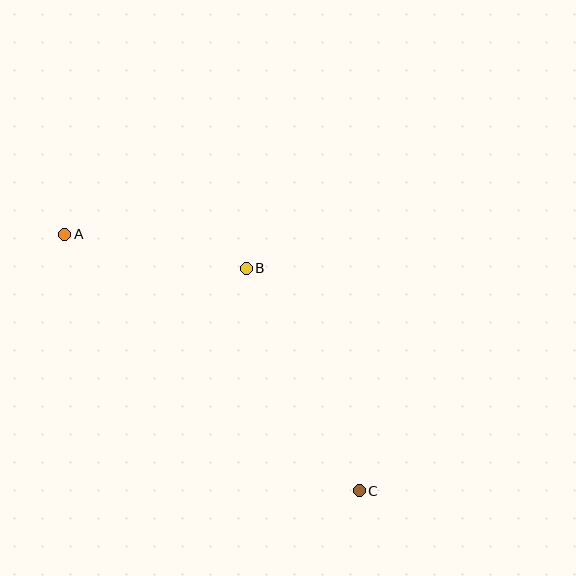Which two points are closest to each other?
Points A and B are closest to each other.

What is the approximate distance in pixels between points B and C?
The distance between B and C is approximately 249 pixels.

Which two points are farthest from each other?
Points A and C are farthest from each other.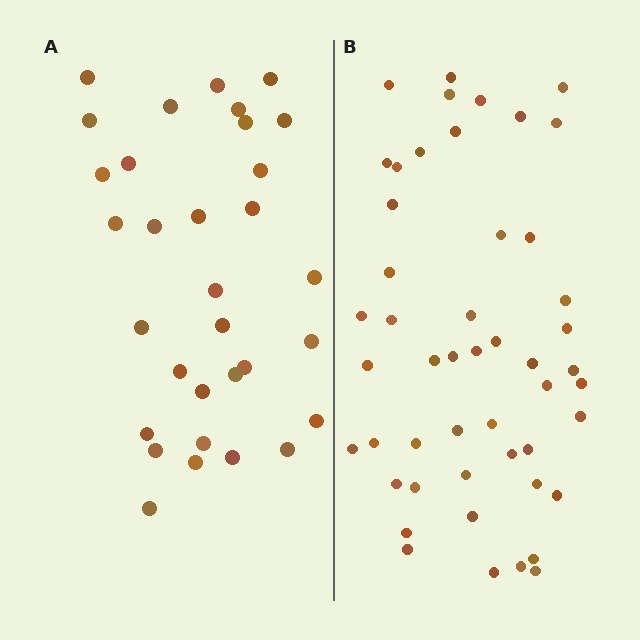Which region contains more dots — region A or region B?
Region B (the right region) has more dots.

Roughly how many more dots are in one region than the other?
Region B has approximately 15 more dots than region A.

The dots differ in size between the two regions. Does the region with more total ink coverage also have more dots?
No. Region A has more total ink coverage because its dots are larger, but region B actually contains more individual dots. Total area can be misleading — the number of items is what matters here.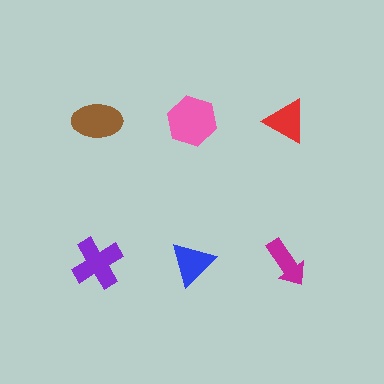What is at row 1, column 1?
A brown ellipse.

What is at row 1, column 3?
A red triangle.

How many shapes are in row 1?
3 shapes.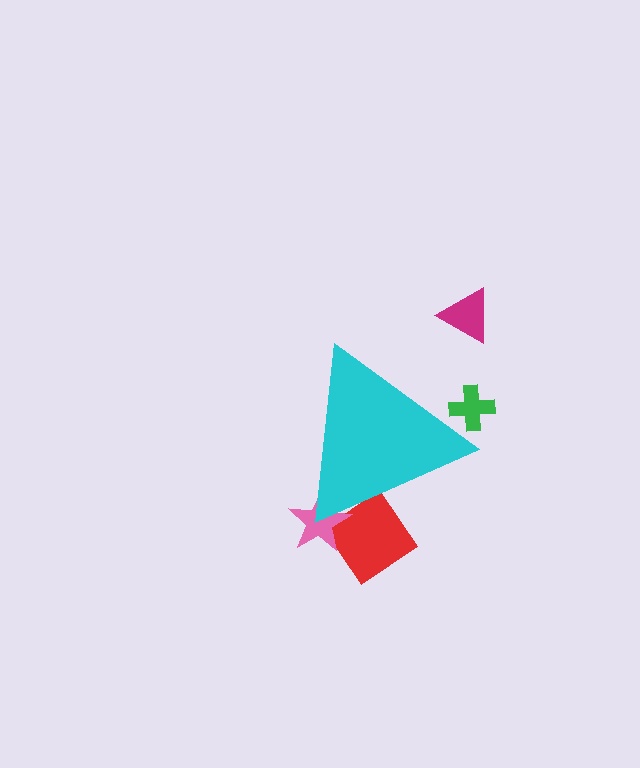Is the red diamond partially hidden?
Yes, the red diamond is partially hidden behind the cyan triangle.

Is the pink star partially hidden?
Yes, the pink star is partially hidden behind the cyan triangle.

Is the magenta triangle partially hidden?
No, the magenta triangle is fully visible.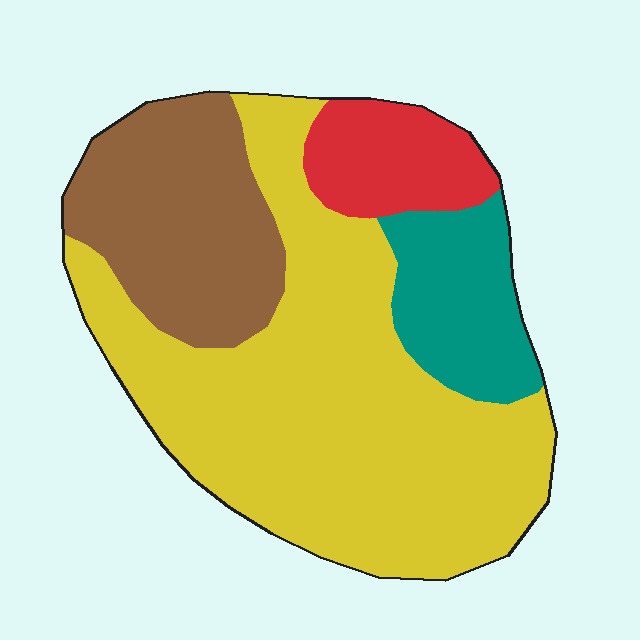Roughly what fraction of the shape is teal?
Teal takes up about one eighth (1/8) of the shape.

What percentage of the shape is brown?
Brown takes up about one fifth (1/5) of the shape.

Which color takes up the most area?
Yellow, at roughly 55%.